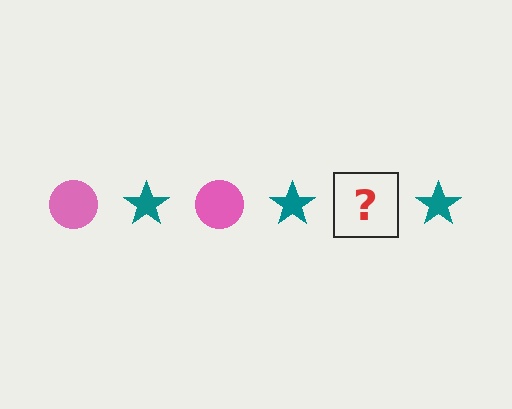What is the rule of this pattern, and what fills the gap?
The rule is that the pattern alternates between pink circle and teal star. The gap should be filled with a pink circle.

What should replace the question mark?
The question mark should be replaced with a pink circle.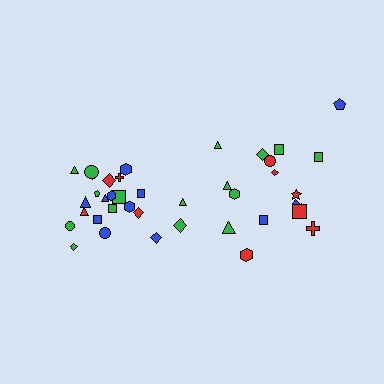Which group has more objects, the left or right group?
The left group.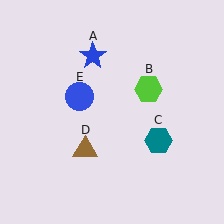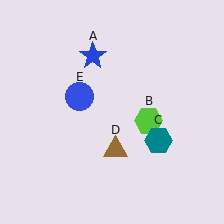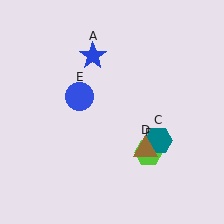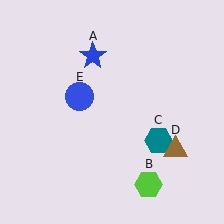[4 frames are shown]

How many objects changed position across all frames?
2 objects changed position: lime hexagon (object B), brown triangle (object D).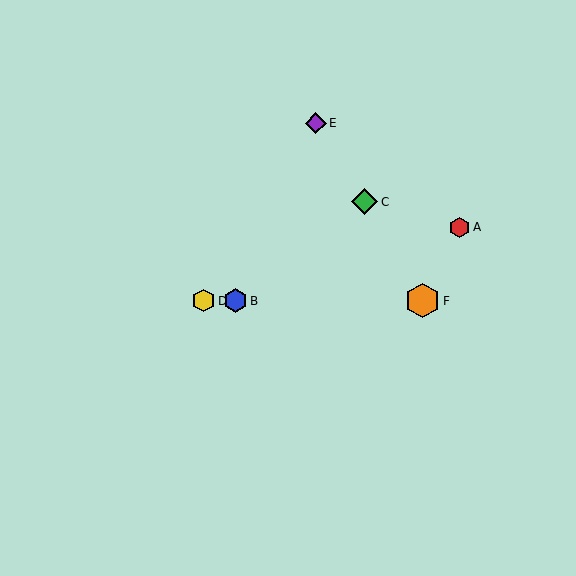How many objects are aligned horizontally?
3 objects (B, D, F) are aligned horizontally.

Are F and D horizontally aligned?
Yes, both are at y≈301.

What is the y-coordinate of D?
Object D is at y≈301.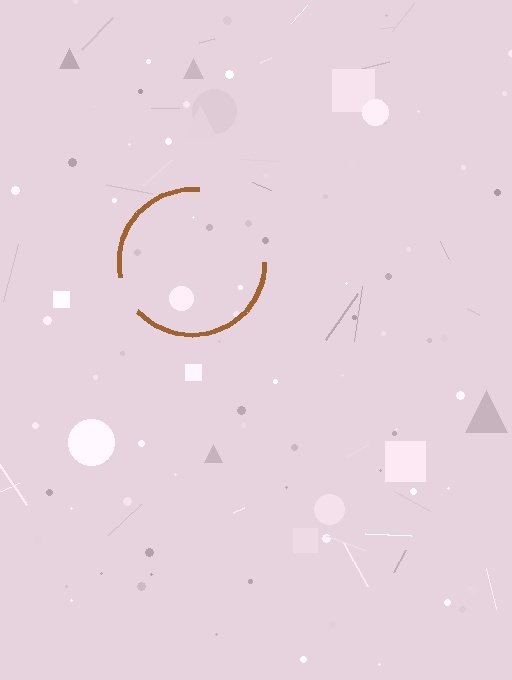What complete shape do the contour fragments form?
The contour fragments form a circle.